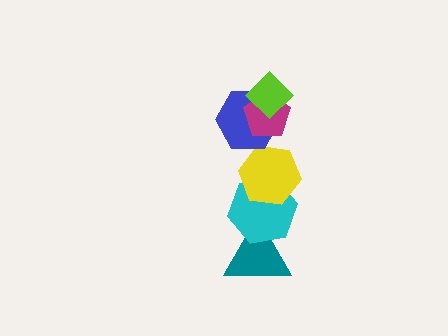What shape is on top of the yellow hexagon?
The blue hexagon is on top of the yellow hexagon.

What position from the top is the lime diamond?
The lime diamond is 1st from the top.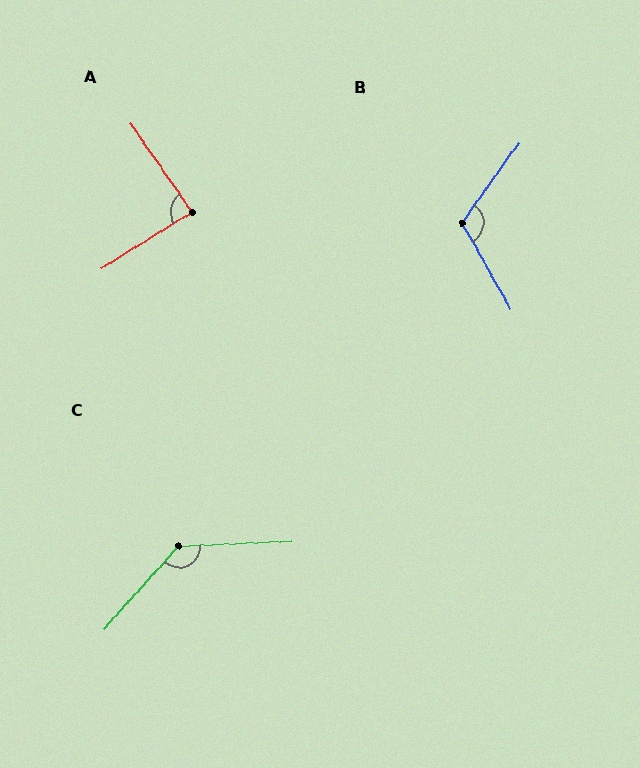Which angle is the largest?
C, at approximately 134 degrees.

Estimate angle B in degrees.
Approximately 115 degrees.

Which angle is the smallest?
A, at approximately 87 degrees.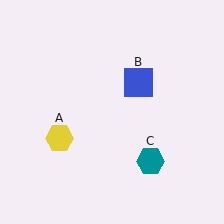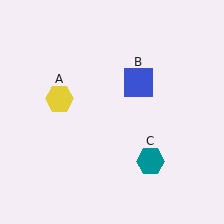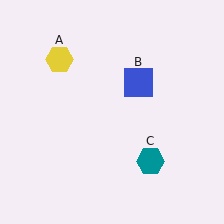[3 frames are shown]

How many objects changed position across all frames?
1 object changed position: yellow hexagon (object A).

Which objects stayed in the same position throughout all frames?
Blue square (object B) and teal hexagon (object C) remained stationary.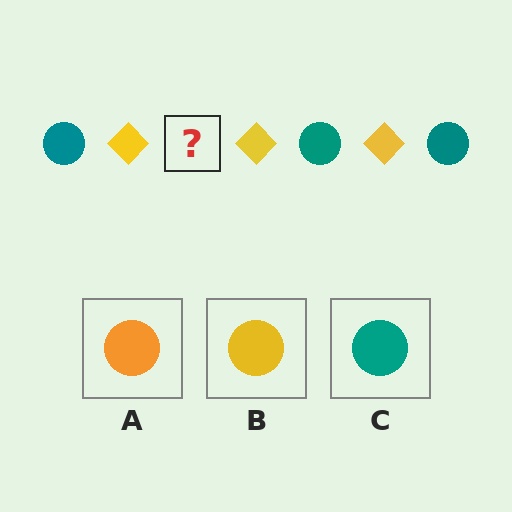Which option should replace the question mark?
Option C.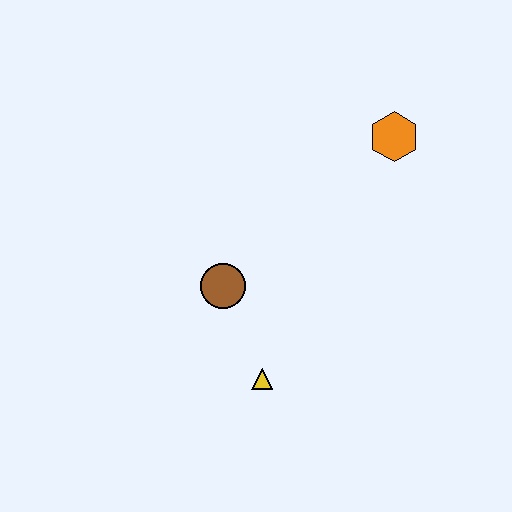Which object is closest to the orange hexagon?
The brown circle is closest to the orange hexagon.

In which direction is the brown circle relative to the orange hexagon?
The brown circle is to the left of the orange hexagon.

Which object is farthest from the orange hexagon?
The yellow triangle is farthest from the orange hexagon.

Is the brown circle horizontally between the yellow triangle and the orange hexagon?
No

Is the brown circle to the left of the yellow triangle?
Yes